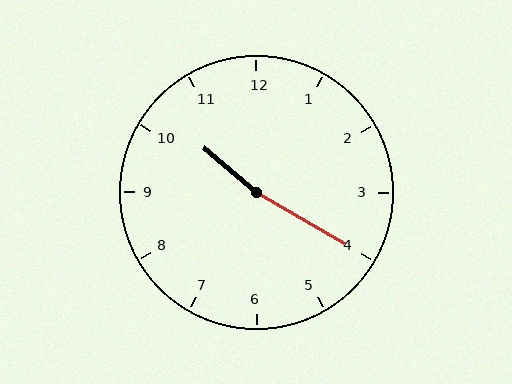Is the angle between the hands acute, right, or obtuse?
It is obtuse.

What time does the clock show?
10:20.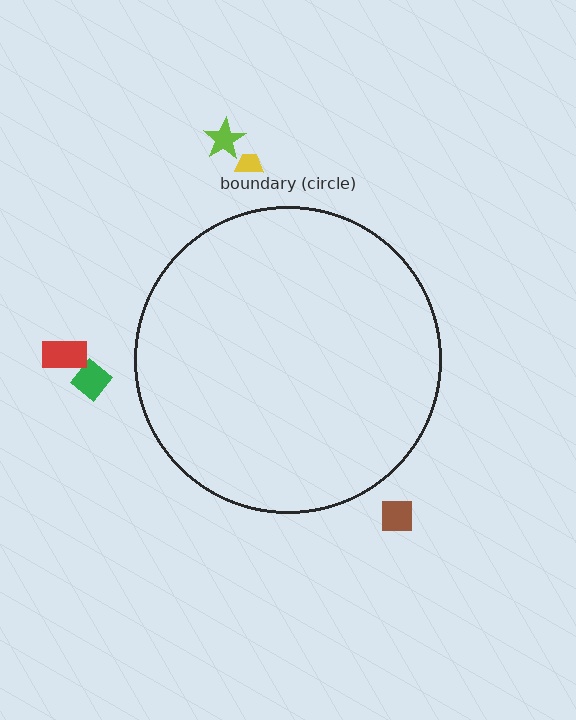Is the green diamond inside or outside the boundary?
Outside.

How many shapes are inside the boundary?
0 inside, 5 outside.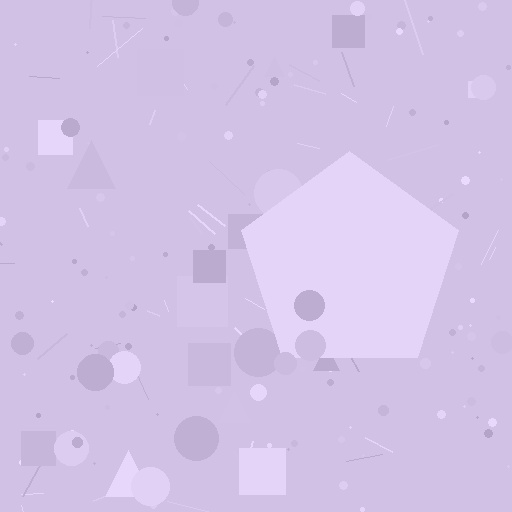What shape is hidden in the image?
A pentagon is hidden in the image.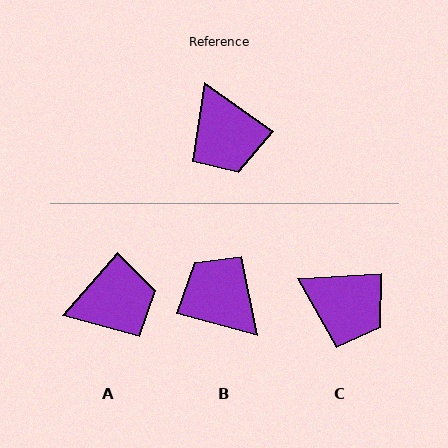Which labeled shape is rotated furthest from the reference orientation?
B, about 160 degrees away.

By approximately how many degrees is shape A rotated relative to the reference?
Approximately 84 degrees counter-clockwise.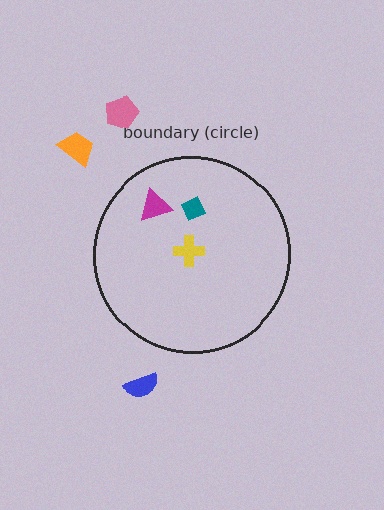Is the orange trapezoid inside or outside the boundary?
Outside.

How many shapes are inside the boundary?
3 inside, 3 outside.